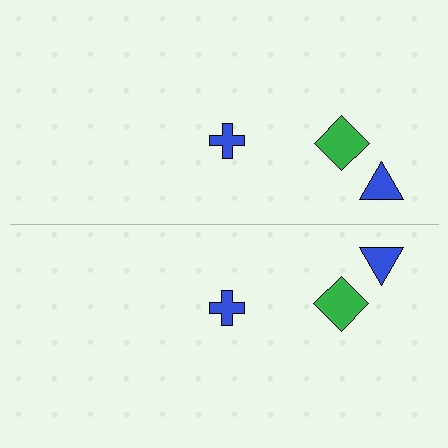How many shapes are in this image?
There are 6 shapes in this image.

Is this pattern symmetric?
Yes, this pattern has bilateral (reflection) symmetry.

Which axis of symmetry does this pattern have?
The pattern has a horizontal axis of symmetry running through the center of the image.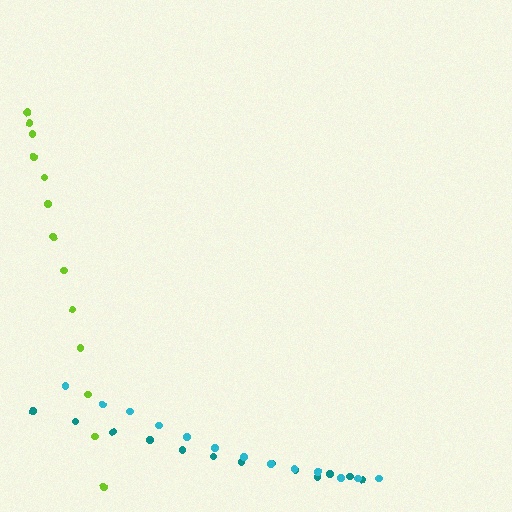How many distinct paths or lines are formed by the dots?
There are 3 distinct paths.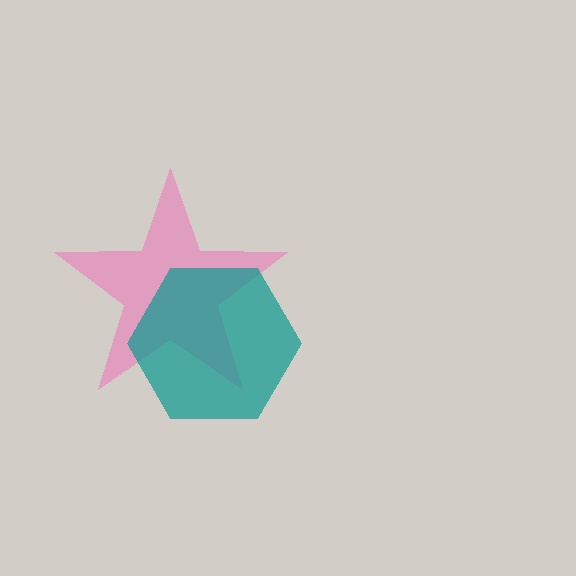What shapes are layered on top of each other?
The layered shapes are: a pink star, a teal hexagon.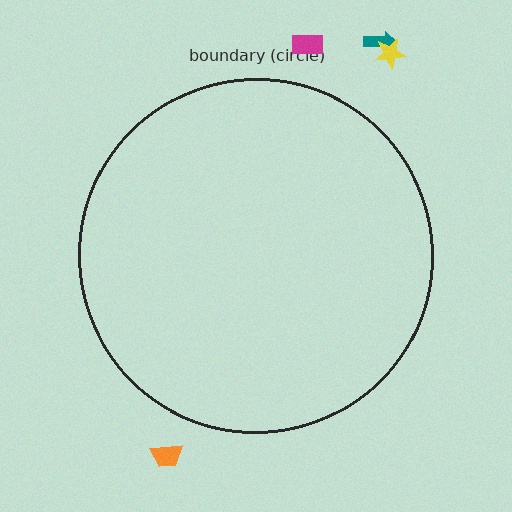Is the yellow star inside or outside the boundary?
Outside.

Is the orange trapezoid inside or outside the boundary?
Outside.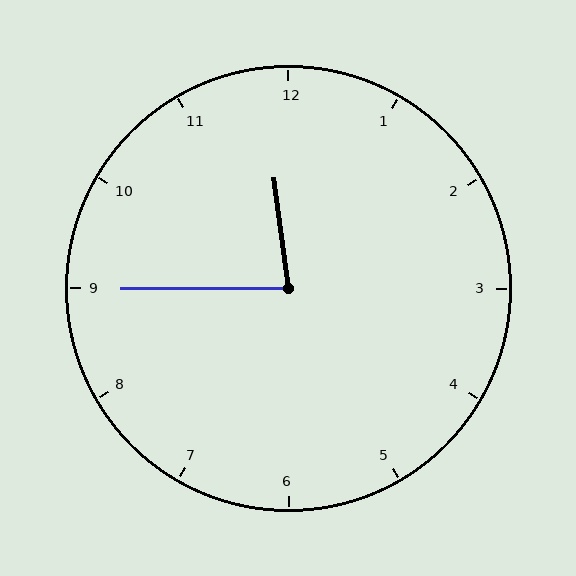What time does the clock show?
11:45.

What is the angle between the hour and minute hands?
Approximately 82 degrees.